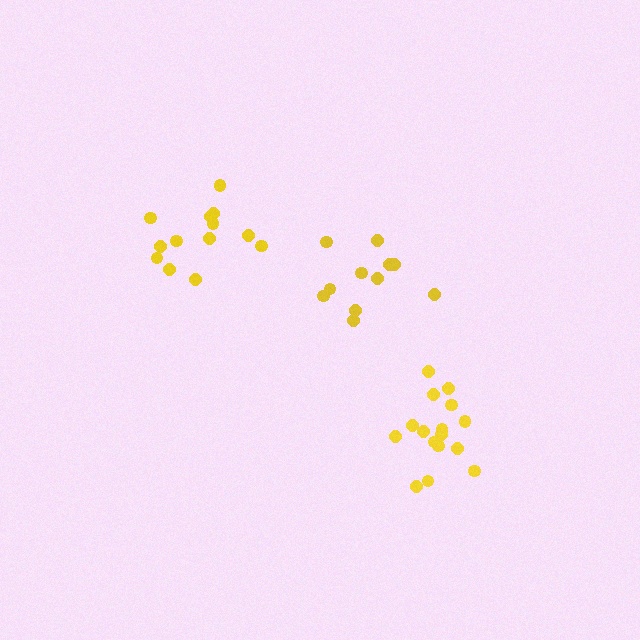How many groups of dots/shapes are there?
There are 3 groups.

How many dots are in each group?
Group 1: 13 dots, Group 2: 11 dots, Group 3: 16 dots (40 total).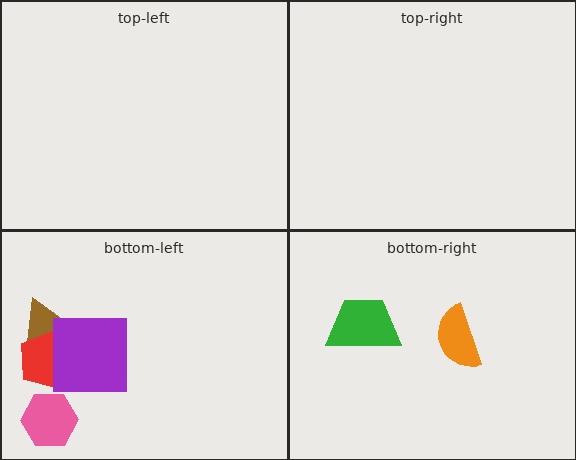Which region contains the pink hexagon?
The bottom-left region.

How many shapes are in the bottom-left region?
4.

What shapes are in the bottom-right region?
The orange semicircle, the green trapezoid.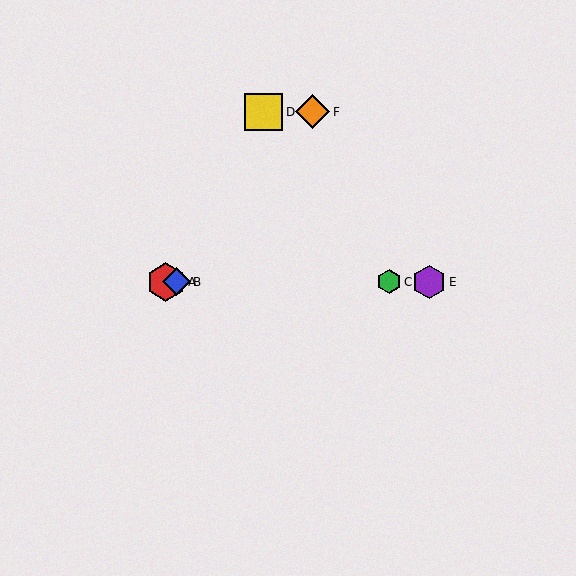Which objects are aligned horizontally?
Objects A, B, C, E are aligned horizontally.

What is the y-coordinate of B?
Object B is at y≈282.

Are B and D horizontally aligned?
No, B is at y≈282 and D is at y≈112.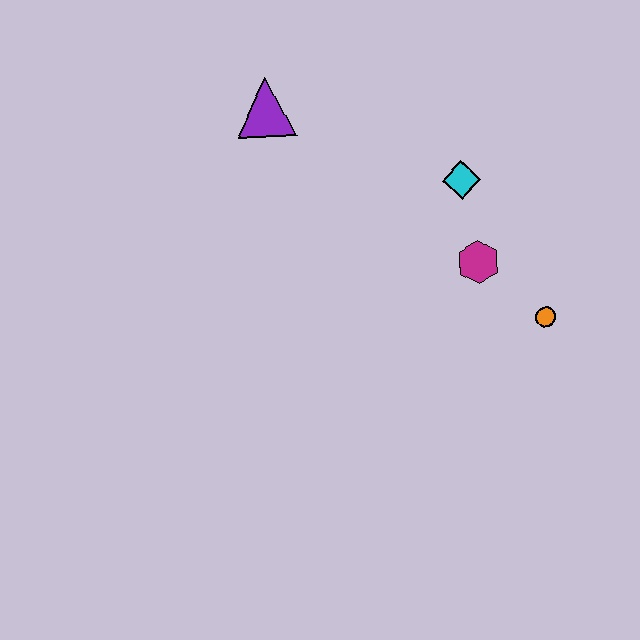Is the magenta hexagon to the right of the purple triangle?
Yes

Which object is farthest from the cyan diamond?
The purple triangle is farthest from the cyan diamond.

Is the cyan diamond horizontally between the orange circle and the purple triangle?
Yes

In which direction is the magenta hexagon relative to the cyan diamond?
The magenta hexagon is below the cyan diamond.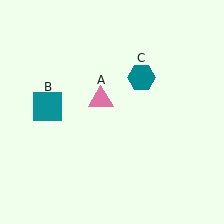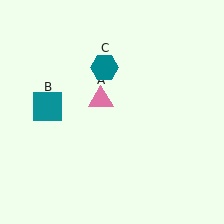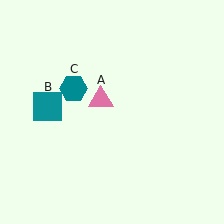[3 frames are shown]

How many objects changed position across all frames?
1 object changed position: teal hexagon (object C).